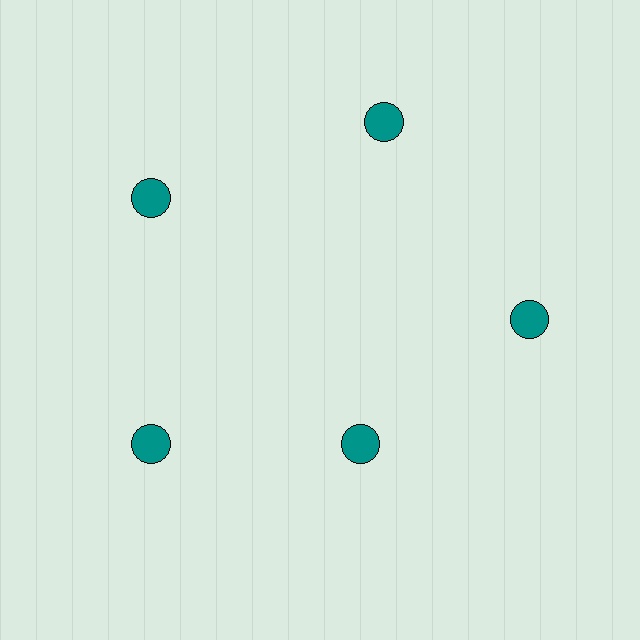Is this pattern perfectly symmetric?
No. The 5 teal circles are arranged in a ring, but one element near the 5 o'clock position is pulled inward toward the center, breaking the 5-fold rotational symmetry.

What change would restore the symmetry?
The symmetry would be restored by moving it outward, back onto the ring so that all 5 circles sit at equal angles and equal distance from the center.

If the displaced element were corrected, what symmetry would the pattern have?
It would have 5-fold rotational symmetry — the pattern would map onto itself every 72 degrees.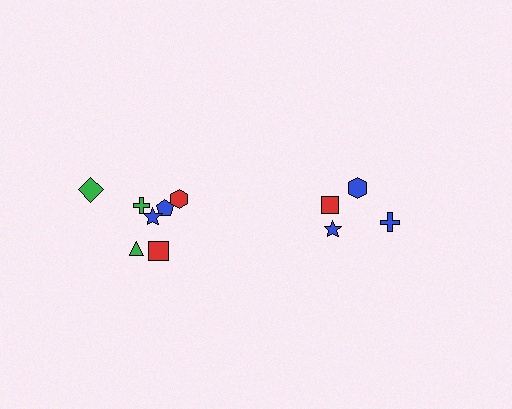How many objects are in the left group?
There are 7 objects.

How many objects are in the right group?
There are 4 objects.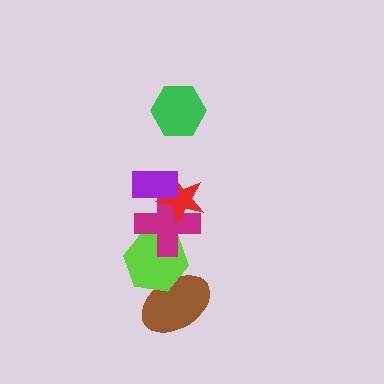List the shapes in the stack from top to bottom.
From top to bottom: the green hexagon, the purple rectangle, the red star, the magenta cross, the lime hexagon, the brown ellipse.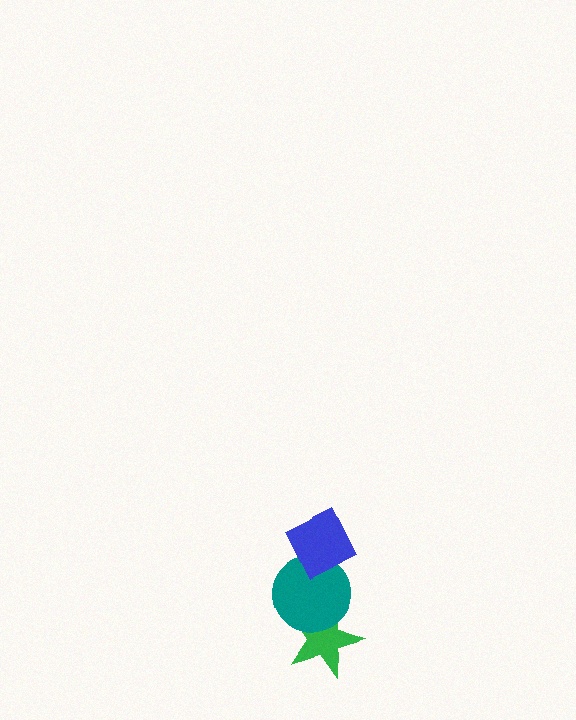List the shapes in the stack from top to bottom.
From top to bottom: the blue diamond, the teal circle, the green star.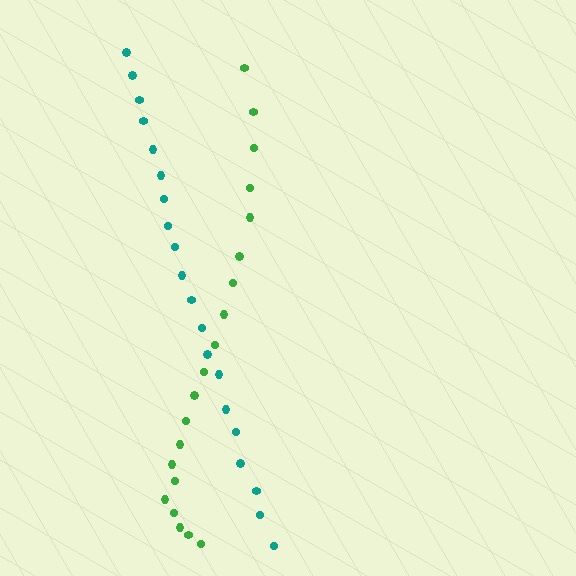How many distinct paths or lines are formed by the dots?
There are 2 distinct paths.